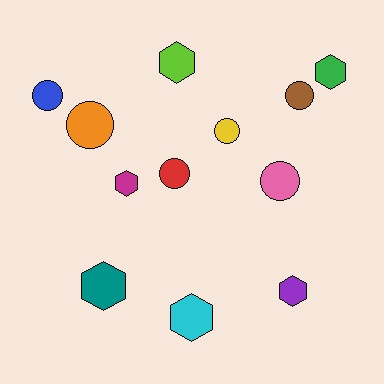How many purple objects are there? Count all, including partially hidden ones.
There is 1 purple object.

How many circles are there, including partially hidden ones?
There are 6 circles.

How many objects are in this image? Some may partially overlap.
There are 12 objects.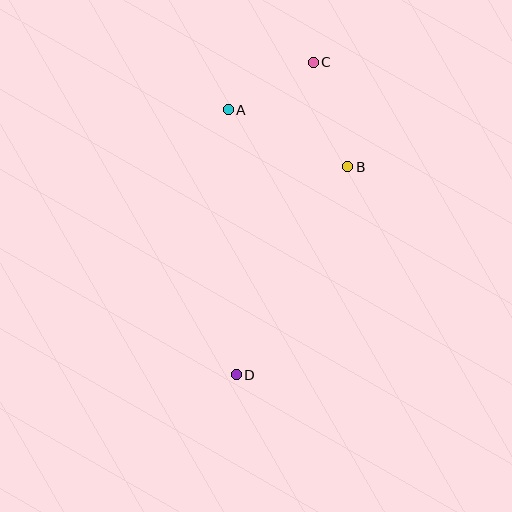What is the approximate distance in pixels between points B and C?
The distance between B and C is approximately 110 pixels.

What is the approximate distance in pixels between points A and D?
The distance between A and D is approximately 265 pixels.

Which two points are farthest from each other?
Points C and D are farthest from each other.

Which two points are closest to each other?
Points A and C are closest to each other.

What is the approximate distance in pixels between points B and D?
The distance between B and D is approximately 236 pixels.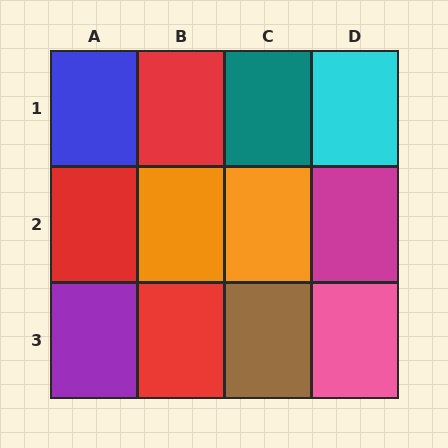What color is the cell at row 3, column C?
Brown.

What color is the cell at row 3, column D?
Pink.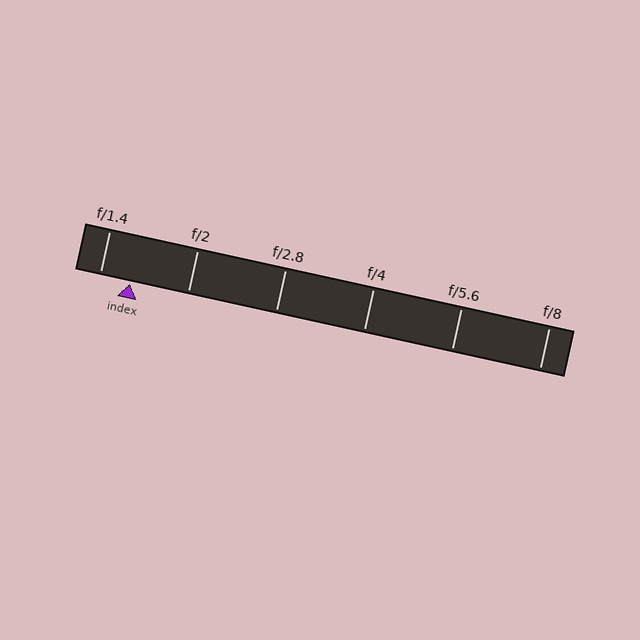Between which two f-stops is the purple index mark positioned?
The index mark is between f/1.4 and f/2.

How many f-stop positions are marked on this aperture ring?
There are 6 f-stop positions marked.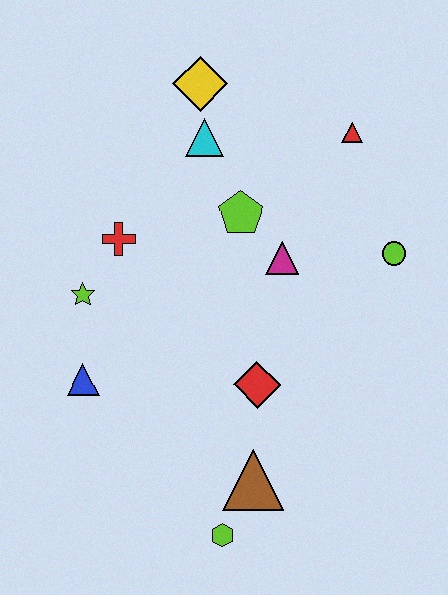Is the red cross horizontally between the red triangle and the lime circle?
No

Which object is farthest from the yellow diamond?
The lime hexagon is farthest from the yellow diamond.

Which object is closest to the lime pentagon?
The magenta triangle is closest to the lime pentagon.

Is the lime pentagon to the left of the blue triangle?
No